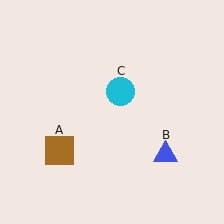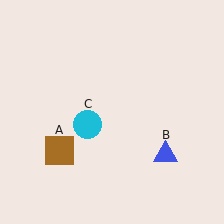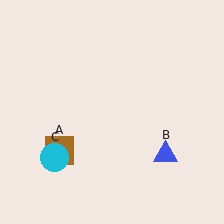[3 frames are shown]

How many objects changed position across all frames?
1 object changed position: cyan circle (object C).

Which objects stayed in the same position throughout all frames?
Brown square (object A) and blue triangle (object B) remained stationary.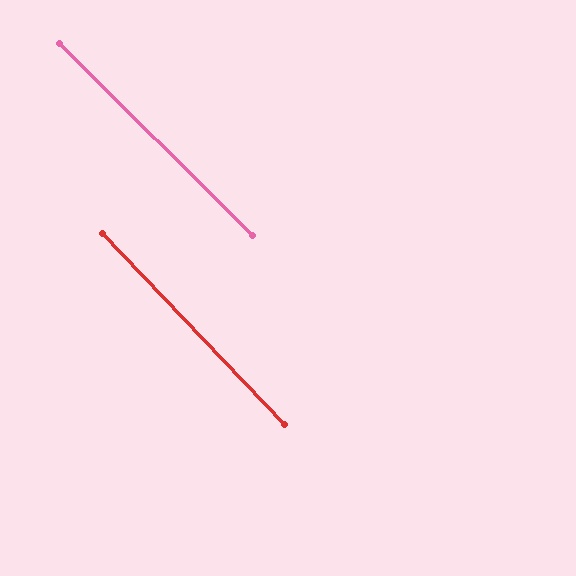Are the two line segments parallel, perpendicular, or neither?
Parallel — their directions differ by only 1.4°.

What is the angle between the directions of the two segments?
Approximately 1 degree.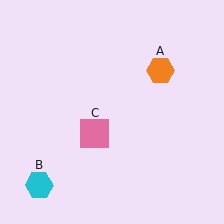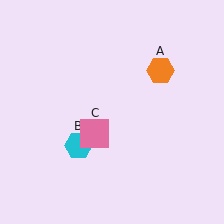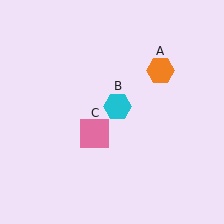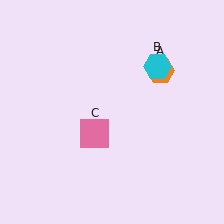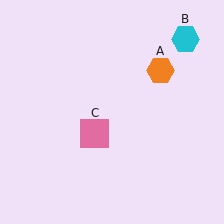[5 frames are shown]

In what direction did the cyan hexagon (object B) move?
The cyan hexagon (object B) moved up and to the right.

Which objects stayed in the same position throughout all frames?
Orange hexagon (object A) and pink square (object C) remained stationary.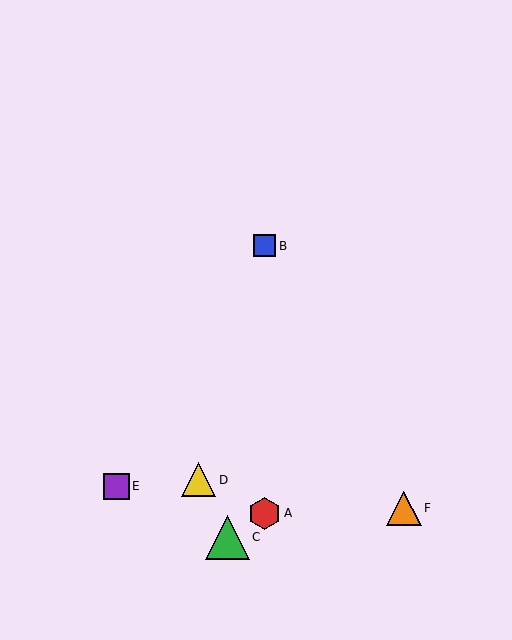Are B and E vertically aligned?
No, B is at x≈264 and E is at x≈117.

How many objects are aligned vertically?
2 objects (A, B) are aligned vertically.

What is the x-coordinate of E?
Object E is at x≈117.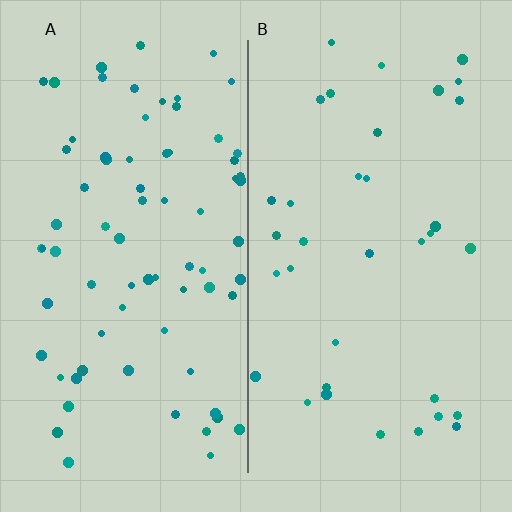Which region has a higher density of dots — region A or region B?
A (the left).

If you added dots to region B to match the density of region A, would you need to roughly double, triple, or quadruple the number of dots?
Approximately double.